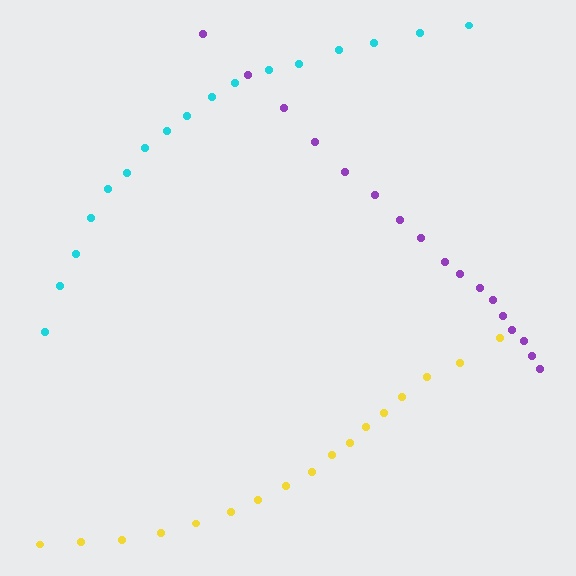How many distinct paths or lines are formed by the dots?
There are 3 distinct paths.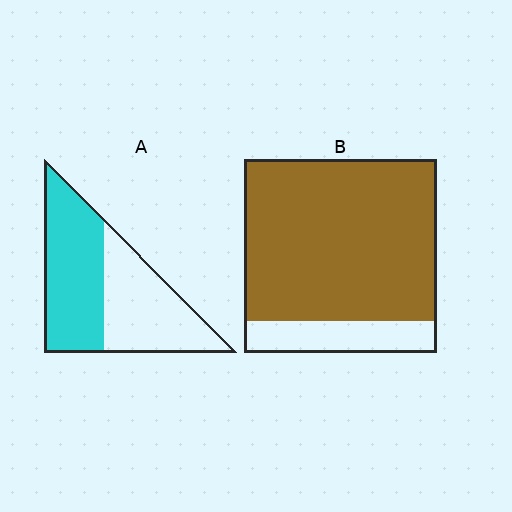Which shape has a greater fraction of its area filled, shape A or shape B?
Shape B.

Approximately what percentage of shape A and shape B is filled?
A is approximately 50% and B is approximately 85%.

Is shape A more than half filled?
Roughly half.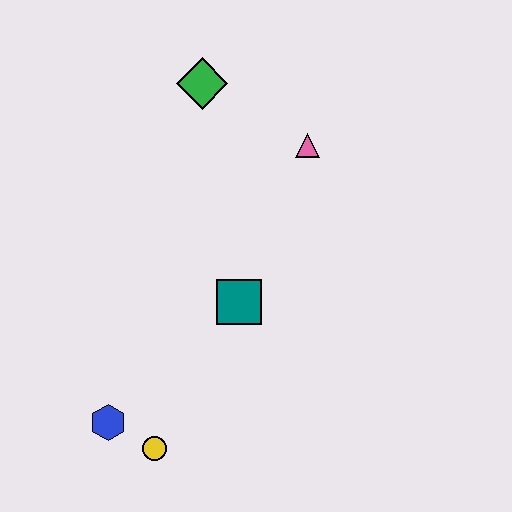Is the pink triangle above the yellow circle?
Yes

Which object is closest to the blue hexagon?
The yellow circle is closest to the blue hexagon.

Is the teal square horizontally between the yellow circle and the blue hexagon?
No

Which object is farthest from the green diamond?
The yellow circle is farthest from the green diamond.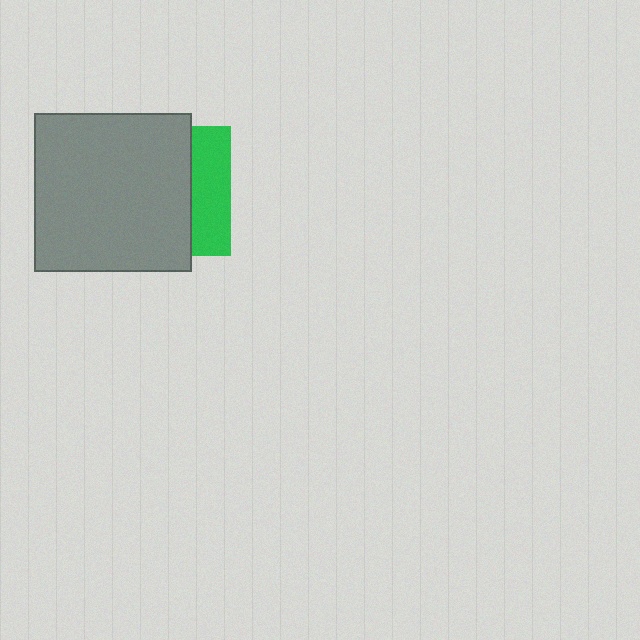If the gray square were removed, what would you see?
You would see the complete green square.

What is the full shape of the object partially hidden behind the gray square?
The partially hidden object is a green square.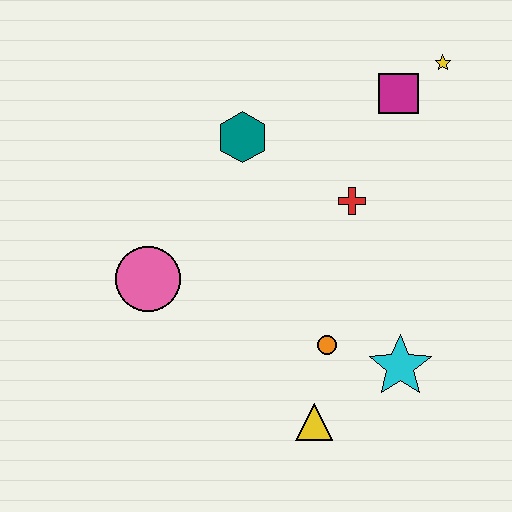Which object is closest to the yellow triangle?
The orange circle is closest to the yellow triangle.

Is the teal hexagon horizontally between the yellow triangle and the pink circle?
Yes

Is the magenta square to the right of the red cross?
Yes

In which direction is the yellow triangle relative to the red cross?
The yellow triangle is below the red cross.